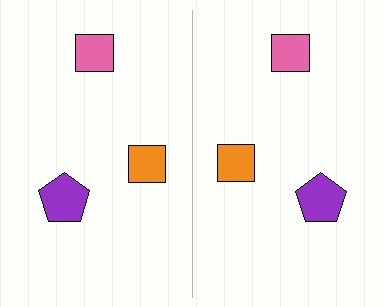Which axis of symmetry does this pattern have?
The pattern has a vertical axis of symmetry running through the center of the image.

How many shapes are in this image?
There are 6 shapes in this image.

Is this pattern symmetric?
Yes, this pattern has bilateral (reflection) symmetry.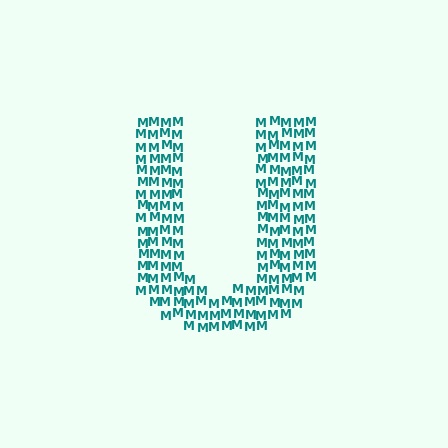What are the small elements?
The small elements are letter M's.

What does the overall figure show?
The overall figure shows the letter U.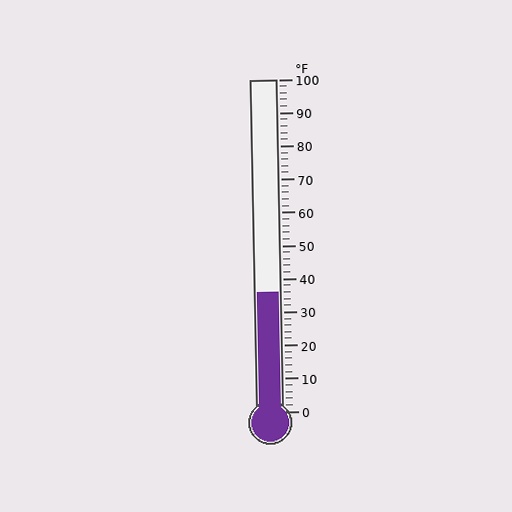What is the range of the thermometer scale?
The thermometer scale ranges from 0°F to 100°F.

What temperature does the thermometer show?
The thermometer shows approximately 36°F.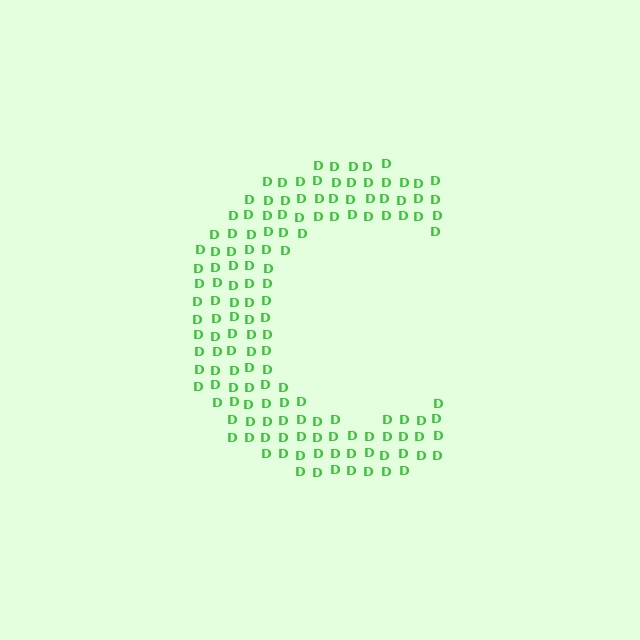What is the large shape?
The large shape is the letter C.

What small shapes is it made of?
It is made of small letter D's.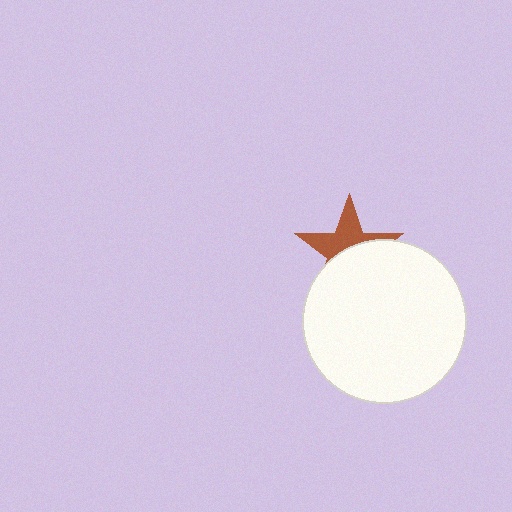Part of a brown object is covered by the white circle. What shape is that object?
It is a star.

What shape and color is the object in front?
The object in front is a white circle.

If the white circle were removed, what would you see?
You would see the complete brown star.